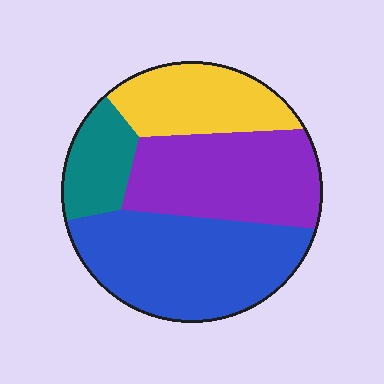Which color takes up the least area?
Teal, at roughly 10%.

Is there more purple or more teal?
Purple.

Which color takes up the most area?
Blue, at roughly 35%.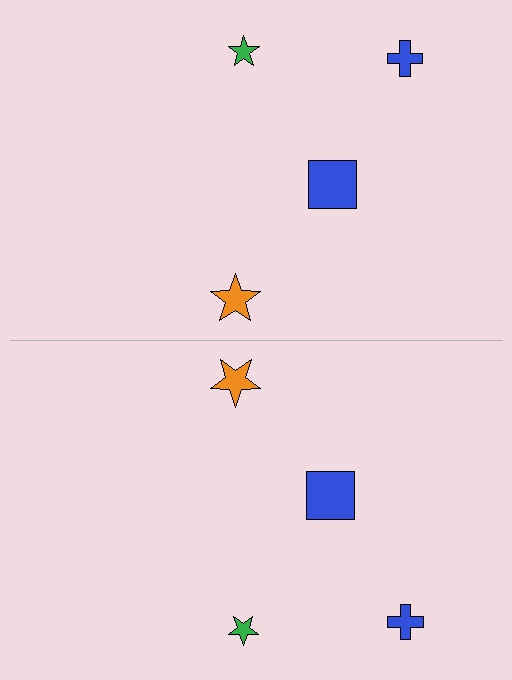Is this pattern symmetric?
Yes, this pattern has bilateral (reflection) symmetry.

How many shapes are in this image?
There are 8 shapes in this image.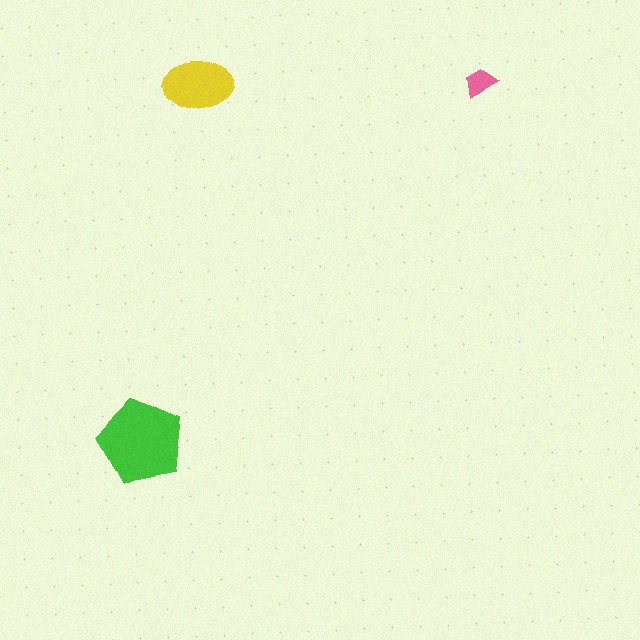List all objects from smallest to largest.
The pink trapezoid, the yellow ellipse, the green pentagon.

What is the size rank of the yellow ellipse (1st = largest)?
2nd.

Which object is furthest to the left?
The green pentagon is leftmost.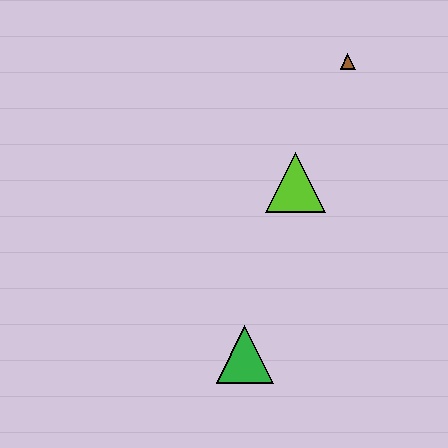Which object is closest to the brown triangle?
The lime triangle is closest to the brown triangle.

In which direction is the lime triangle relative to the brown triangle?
The lime triangle is below the brown triangle.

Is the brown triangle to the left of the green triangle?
No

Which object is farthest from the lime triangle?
The green triangle is farthest from the lime triangle.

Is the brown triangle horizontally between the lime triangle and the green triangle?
No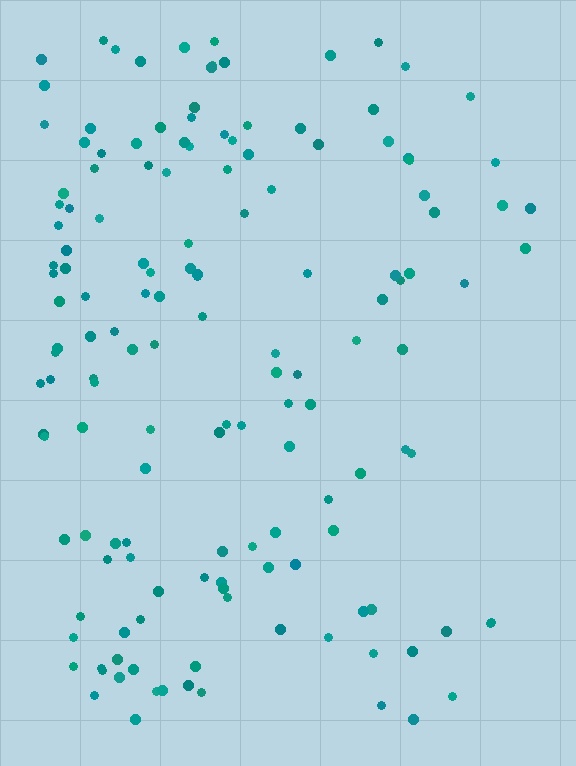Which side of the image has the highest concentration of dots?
The left.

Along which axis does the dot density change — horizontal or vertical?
Horizontal.